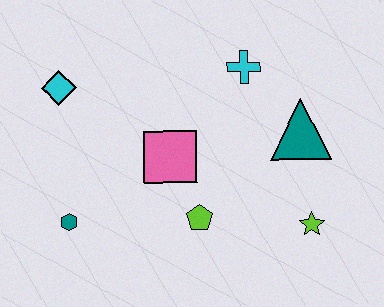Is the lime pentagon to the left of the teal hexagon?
No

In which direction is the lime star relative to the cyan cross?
The lime star is below the cyan cross.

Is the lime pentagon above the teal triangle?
No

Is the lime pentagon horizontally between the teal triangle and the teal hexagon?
Yes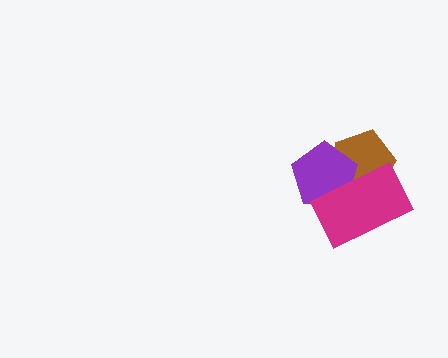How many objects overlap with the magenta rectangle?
2 objects overlap with the magenta rectangle.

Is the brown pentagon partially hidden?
Yes, it is partially covered by another shape.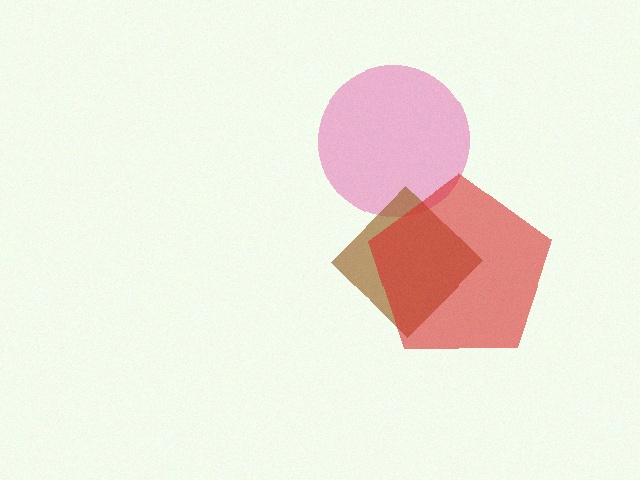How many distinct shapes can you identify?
There are 3 distinct shapes: a pink circle, a brown diamond, a red pentagon.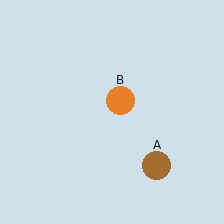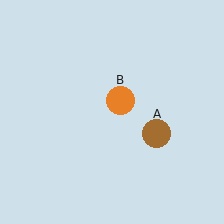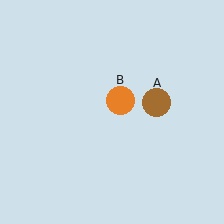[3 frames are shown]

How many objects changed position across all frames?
1 object changed position: brown circle (object A).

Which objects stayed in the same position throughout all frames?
Orange circle (object B) remained stationary.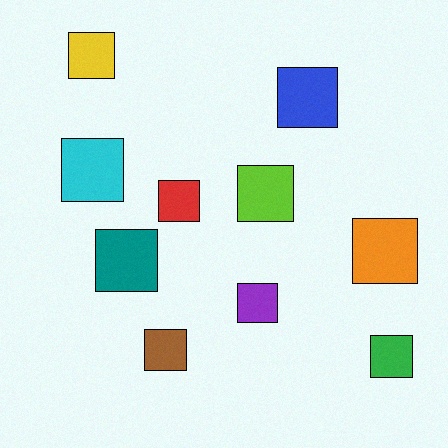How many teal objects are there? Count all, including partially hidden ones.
There is 1 teal object.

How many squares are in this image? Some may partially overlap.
There are 10 squares.